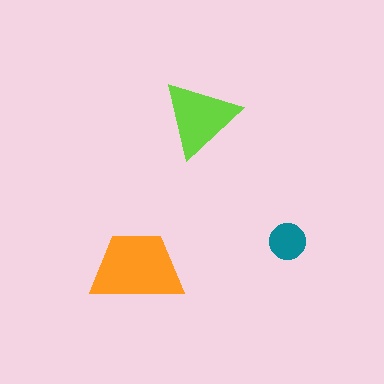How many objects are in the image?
There are 3 objects in the image.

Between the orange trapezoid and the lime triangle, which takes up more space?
The orange trapezoid.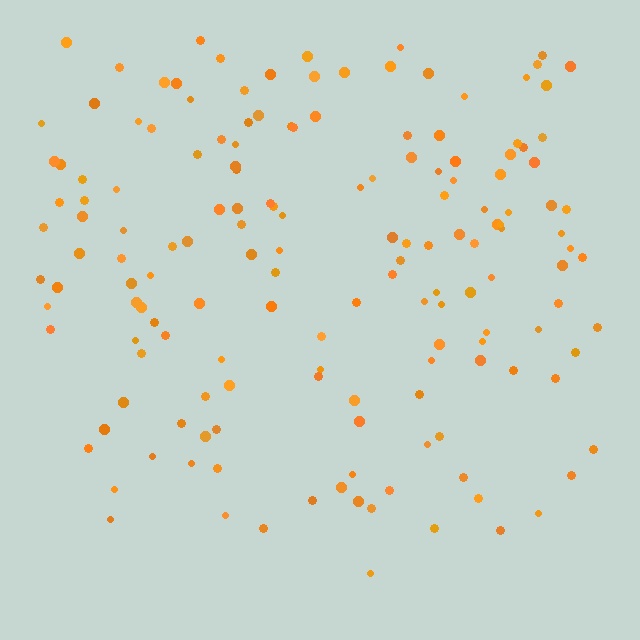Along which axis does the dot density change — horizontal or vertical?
Vertical.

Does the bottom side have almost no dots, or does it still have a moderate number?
Still a moderate number, just noticeably fewer than the top.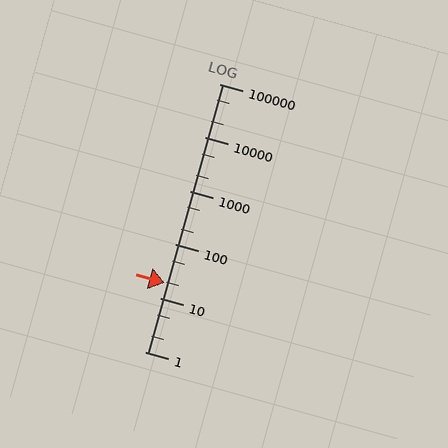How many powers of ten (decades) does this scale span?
The scale spans 5 decades, from 1 to 100000.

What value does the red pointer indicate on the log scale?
The pointer indicates approximately 19.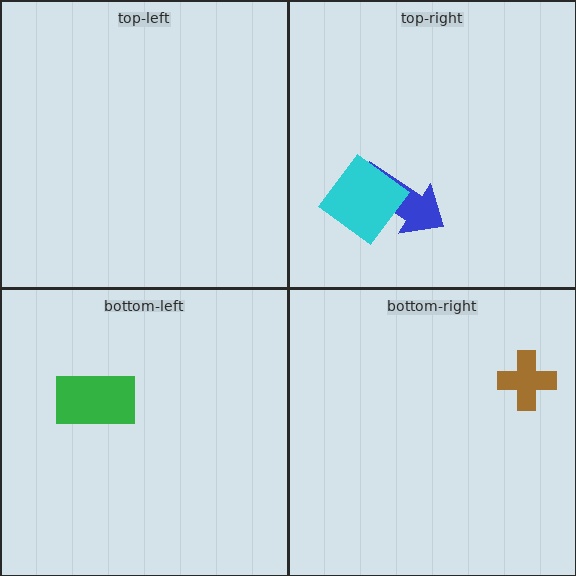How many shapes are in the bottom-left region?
1.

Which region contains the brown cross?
The bottom-right region.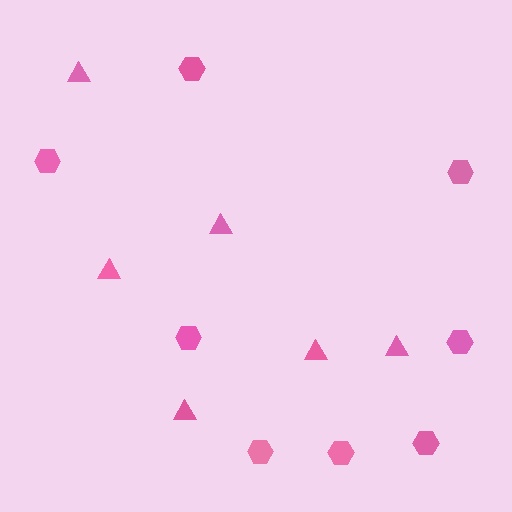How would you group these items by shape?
There are 2 groups: one group of triangles (6) and one group of hexagons (8).